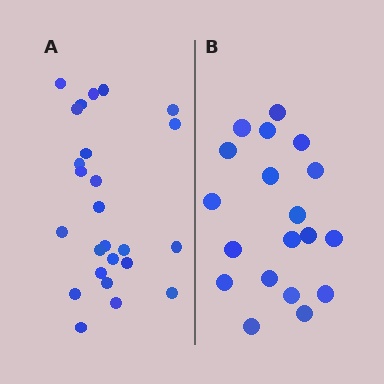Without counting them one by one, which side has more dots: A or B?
Region A (the left region) has more dots.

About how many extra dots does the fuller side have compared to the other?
Region A has about 6 more dots than region B.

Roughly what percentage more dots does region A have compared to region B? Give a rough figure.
About 30% more.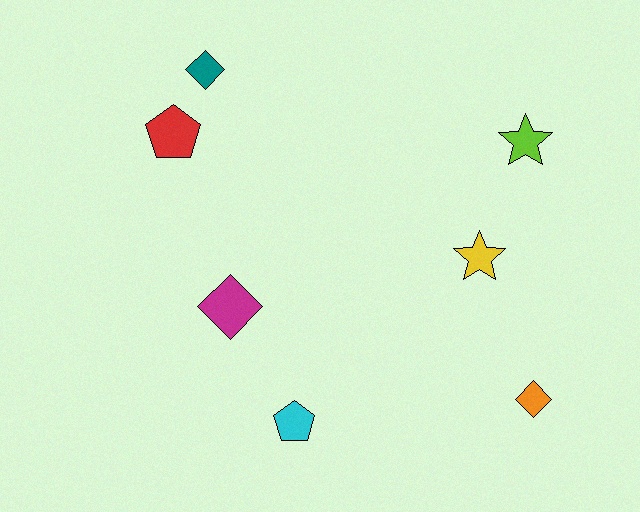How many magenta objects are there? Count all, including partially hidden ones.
There is 1 magenta object.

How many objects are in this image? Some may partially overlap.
There are 7 objects.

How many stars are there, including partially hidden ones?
There are 2 stars.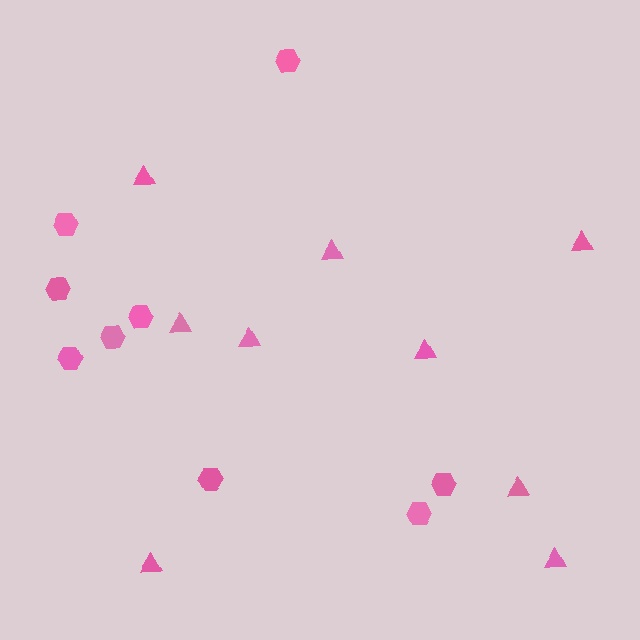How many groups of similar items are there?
There are 2 groups: one group of hexagons (9) and one group of triangles (9).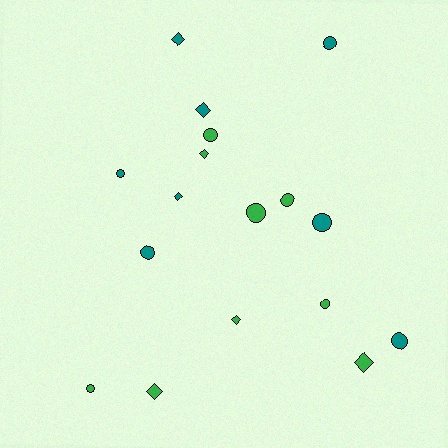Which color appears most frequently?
Green, with 9 objects.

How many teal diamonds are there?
There are 3 teal diamonds.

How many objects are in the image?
There are 17 objects.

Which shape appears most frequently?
Circle, with 10 objects.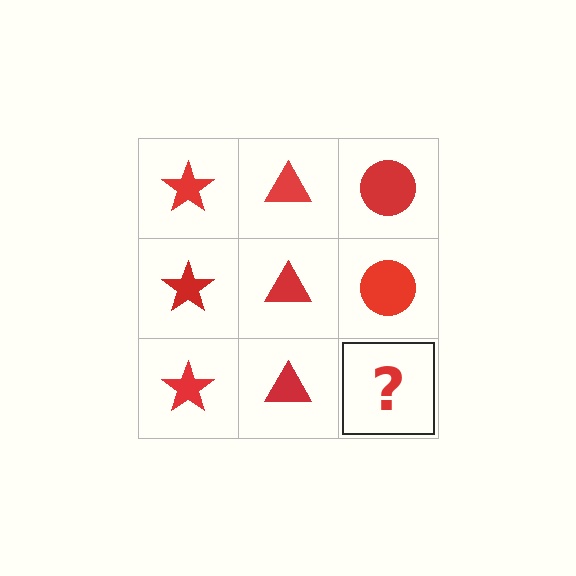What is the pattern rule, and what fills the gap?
The rule is that each column has a consistent shape. The gap should be filled with a red circle.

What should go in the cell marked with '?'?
The missing cell should contain a red circle.